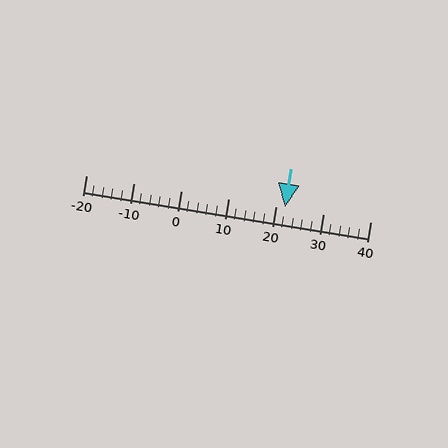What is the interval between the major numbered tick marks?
The major tick marks are spaced 10 units apart.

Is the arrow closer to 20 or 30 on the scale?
The arrow is closer to 20.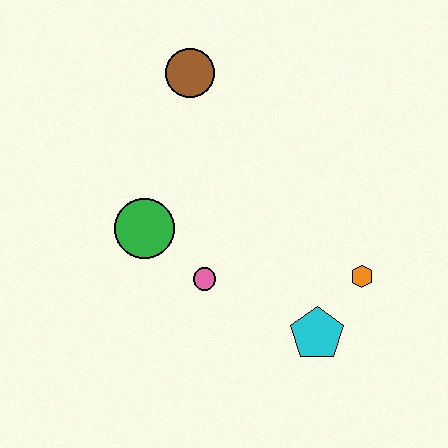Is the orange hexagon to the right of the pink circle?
Yes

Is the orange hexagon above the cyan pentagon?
Yes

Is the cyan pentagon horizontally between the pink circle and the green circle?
No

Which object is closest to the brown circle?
The green circle is closest to the brown circle.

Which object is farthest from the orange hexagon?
The brown circle is farthest from the orange hexagon.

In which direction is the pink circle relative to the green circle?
The pink circle is to the right of the green circle.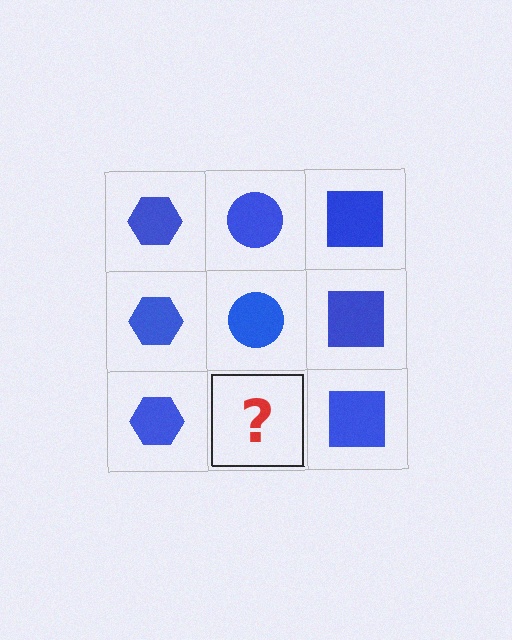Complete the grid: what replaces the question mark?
The question mark should be replaced with a blue circle.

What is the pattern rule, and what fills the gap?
The rule is that each column has a consistent shape. The gap should be filled with a blue circle.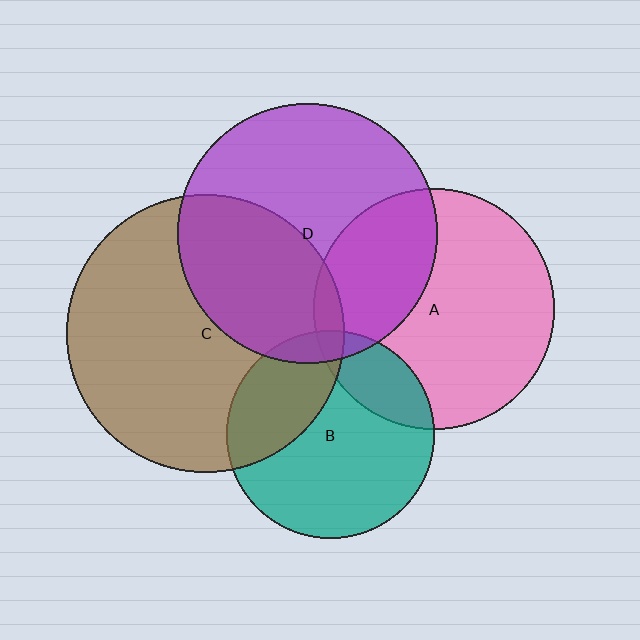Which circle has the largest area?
Circle C (brown).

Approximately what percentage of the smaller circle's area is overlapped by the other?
Approximately 30%.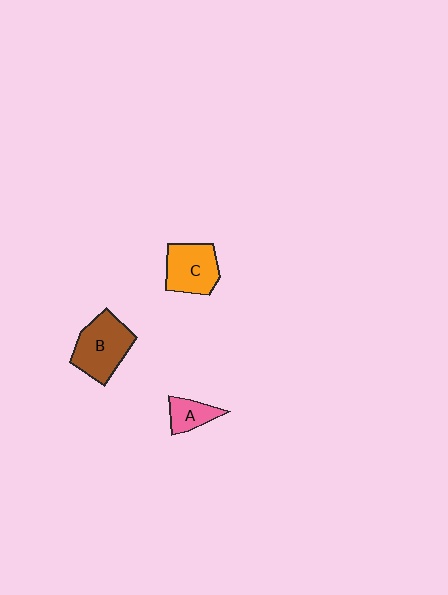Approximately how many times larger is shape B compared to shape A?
Approximately 2.1 times.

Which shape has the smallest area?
Shape A (pink).